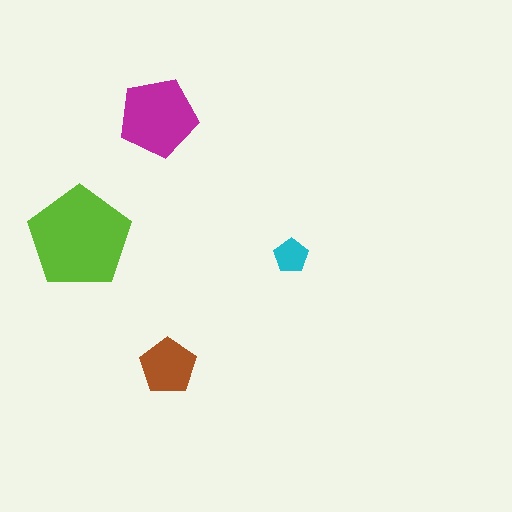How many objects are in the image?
There are 4 objects in the image.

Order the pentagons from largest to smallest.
the lime one, the magenta one, the brown one, the cyan one.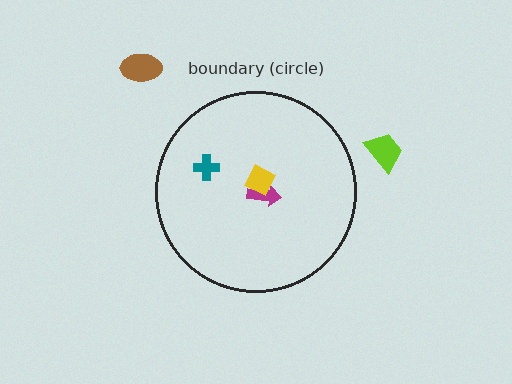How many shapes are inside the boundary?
3 inside, 2 outside.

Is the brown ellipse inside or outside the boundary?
Outside.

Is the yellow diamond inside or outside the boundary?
Inside.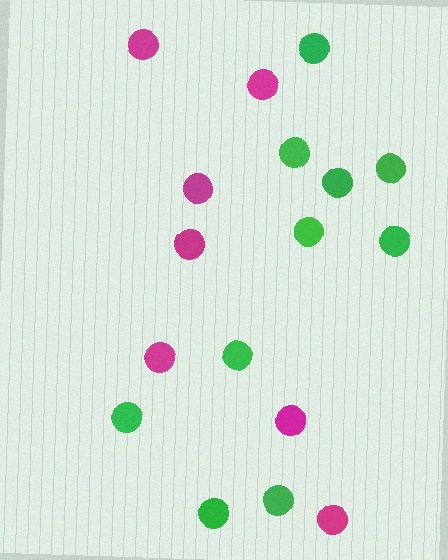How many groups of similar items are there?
There are 2 groups: one group of green circles (10) and one group of magenta circles (7).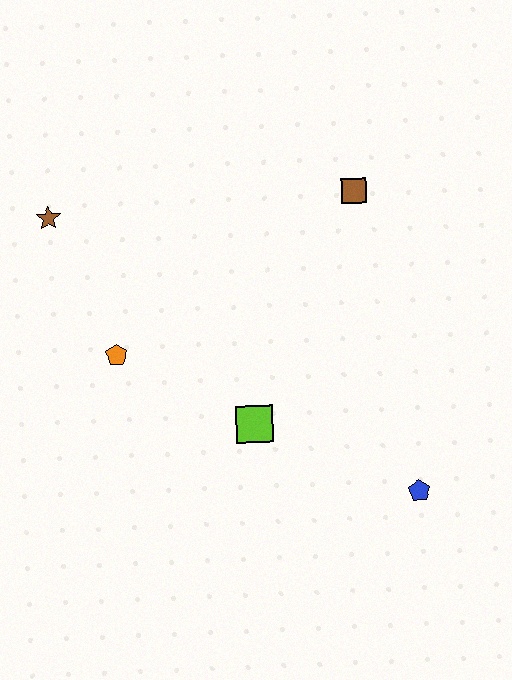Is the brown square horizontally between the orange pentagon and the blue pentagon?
Yes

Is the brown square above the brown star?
Yes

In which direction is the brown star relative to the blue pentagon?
The brown star is to the left of the blue pentagon.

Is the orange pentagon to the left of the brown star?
No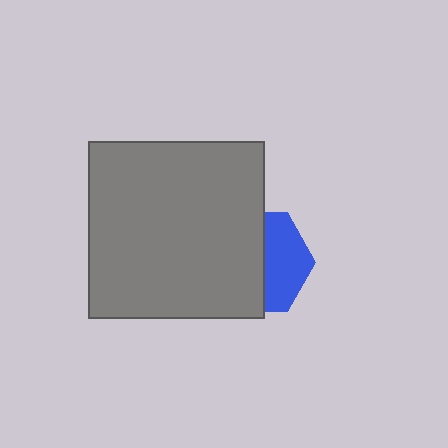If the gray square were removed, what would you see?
You would see the complete blue hexagon.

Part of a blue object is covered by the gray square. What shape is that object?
It is a hexagon.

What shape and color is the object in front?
The object in front is a gray square.